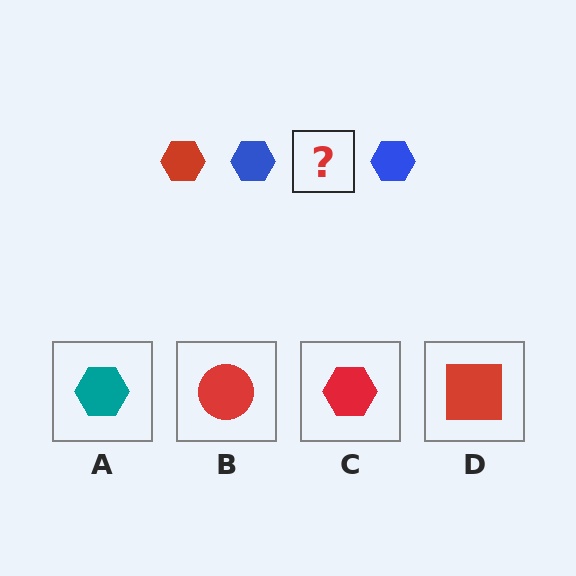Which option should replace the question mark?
Option C.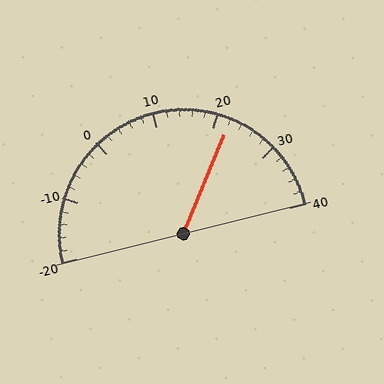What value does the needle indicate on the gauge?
The needle indicates approximately 22.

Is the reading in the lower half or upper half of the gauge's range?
The reading is in the upper half of the range (-20 to 40).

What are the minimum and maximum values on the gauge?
The gauge ranges from -20 to 40.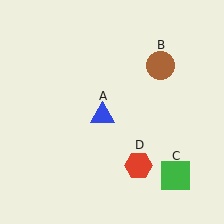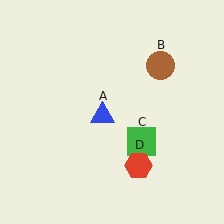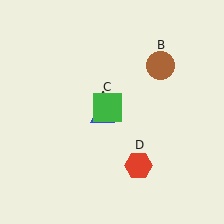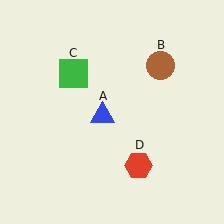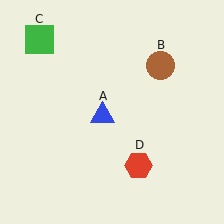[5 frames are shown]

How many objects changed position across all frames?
1 object changed position: green square (object C).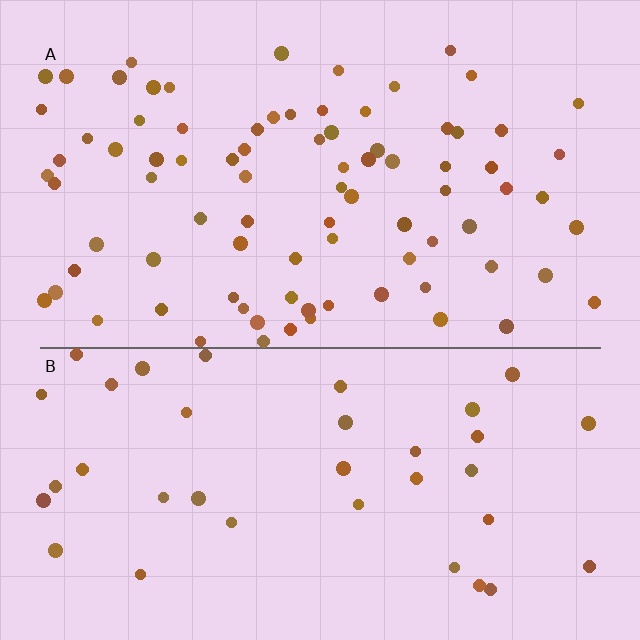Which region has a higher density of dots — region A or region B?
A (the top).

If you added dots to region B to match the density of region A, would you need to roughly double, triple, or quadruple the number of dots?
Approximately double.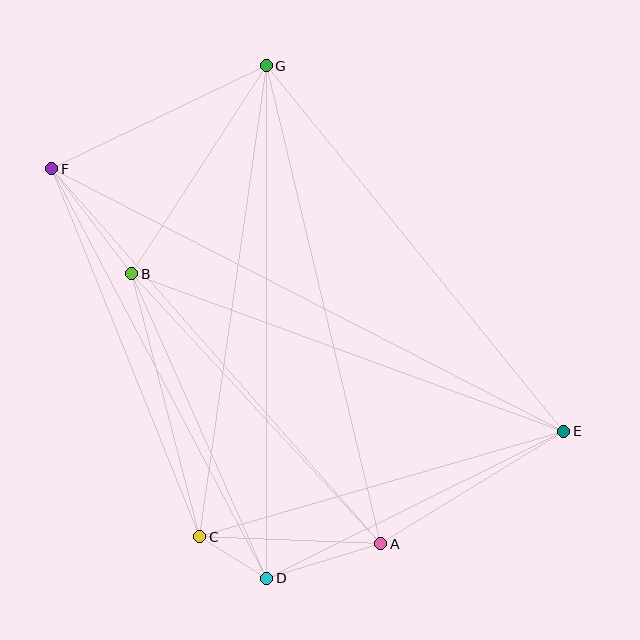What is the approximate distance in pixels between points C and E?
The distance between C and E is approximately 379 pixels.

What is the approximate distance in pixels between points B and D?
The distance between B and D is approximately 333 pixels.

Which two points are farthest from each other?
Points E and F are farthest from each other.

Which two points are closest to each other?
Points C and D are closest to each other.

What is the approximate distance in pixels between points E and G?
The distance between E and G is approximately 471 pixels.